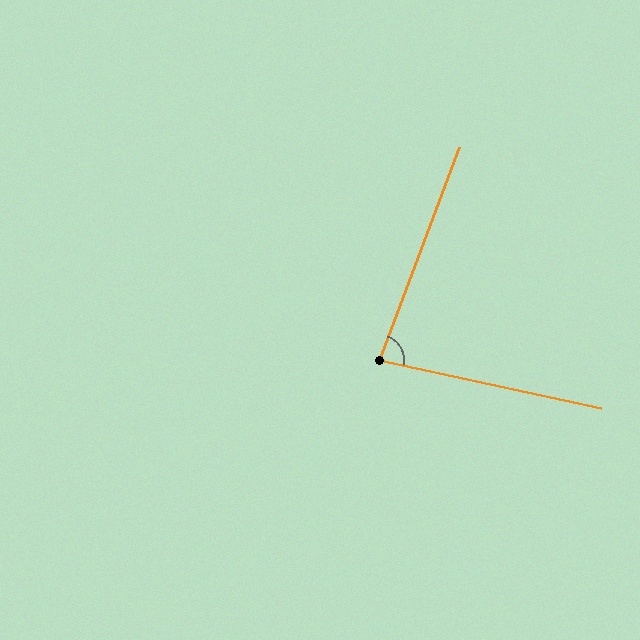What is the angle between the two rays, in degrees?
Approximately 82 degrees.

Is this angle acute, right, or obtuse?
It is acute.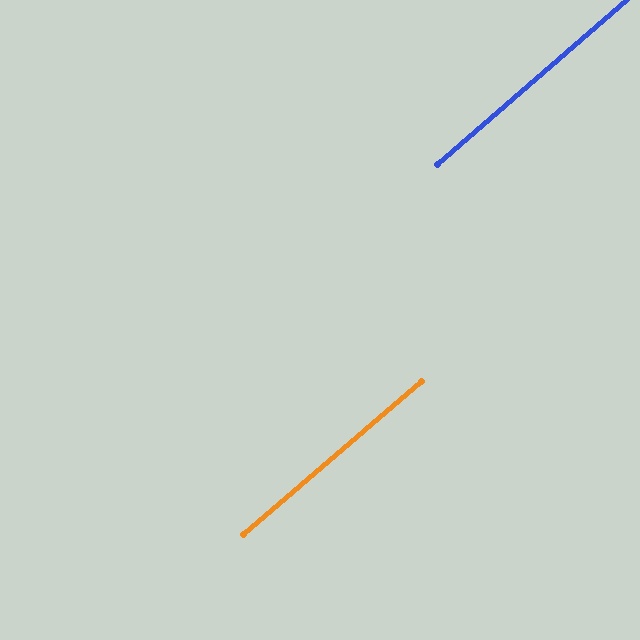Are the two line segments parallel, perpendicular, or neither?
Parallel — their directions differ by only 0.6°.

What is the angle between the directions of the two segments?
Approximately 1 degree.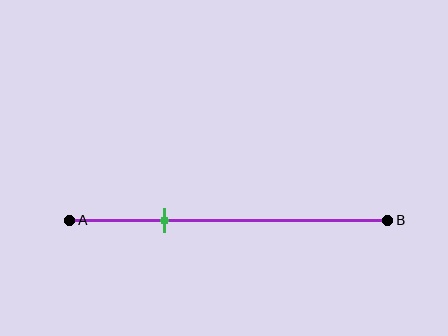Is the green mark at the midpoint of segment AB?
No, the mark is at about 30% from A, not at the 50% midpoint.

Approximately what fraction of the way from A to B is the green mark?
The green mark is approximately 30% of the way from A to B.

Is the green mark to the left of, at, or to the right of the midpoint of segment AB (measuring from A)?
The green mark is to the left of the midpoint of segment AB.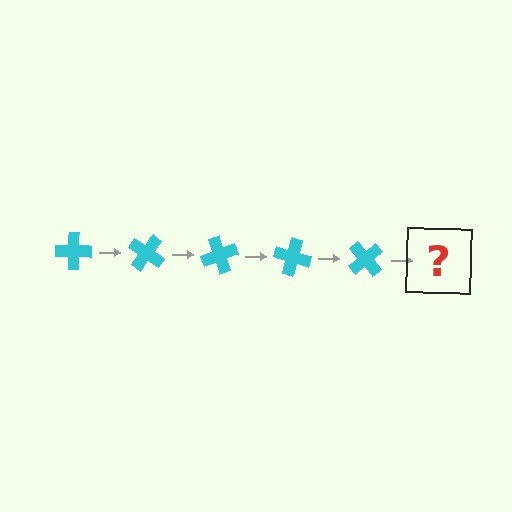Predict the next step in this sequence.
The next step is a cyan cross rotated 175 degrees.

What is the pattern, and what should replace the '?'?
The pattern is that the cross rotates 35 degrees each step. The '?' should be a cyan cross rotated 175 degrees.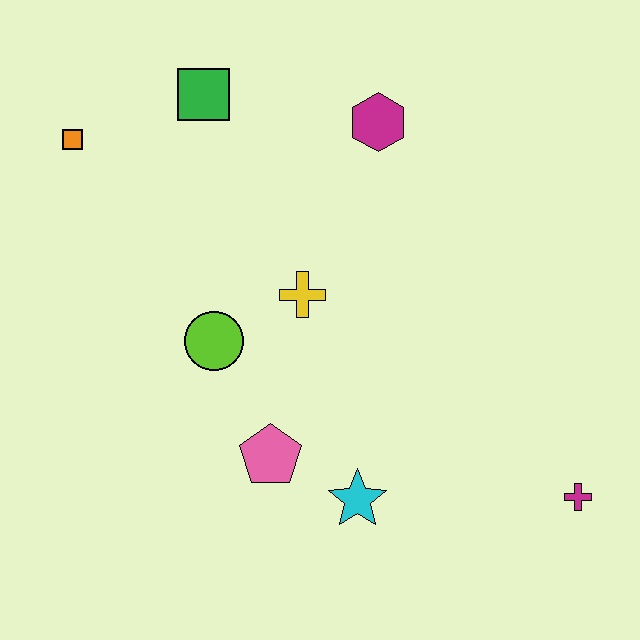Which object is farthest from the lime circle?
The magenta cross is farthest from the lime circle.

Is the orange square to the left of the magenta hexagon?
Yes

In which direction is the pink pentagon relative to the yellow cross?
The pink pentagon is below the yellow cross.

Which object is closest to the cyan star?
The pink pentagon is closest to the cyan star.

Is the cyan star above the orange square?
No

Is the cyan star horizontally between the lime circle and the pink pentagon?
No